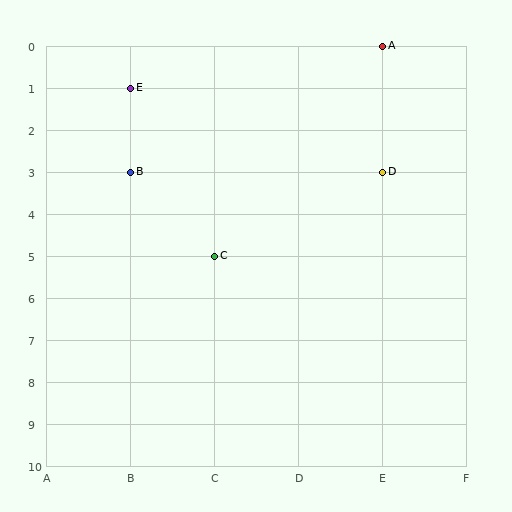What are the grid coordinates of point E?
Point E is at grid coordinates (B, 1).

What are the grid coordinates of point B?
Point B is at grid coordinates (B, 3).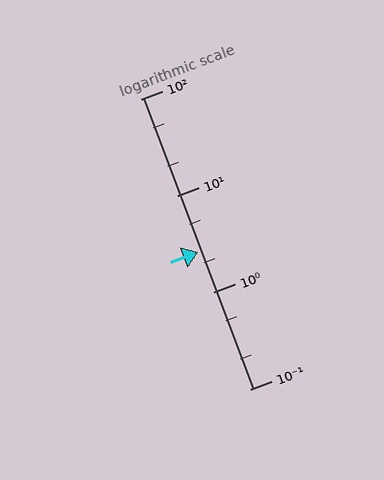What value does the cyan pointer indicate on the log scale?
The pointer indicates approximately 2.6.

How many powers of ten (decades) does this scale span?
The scale spans 3 decades, from 0.1 to 100.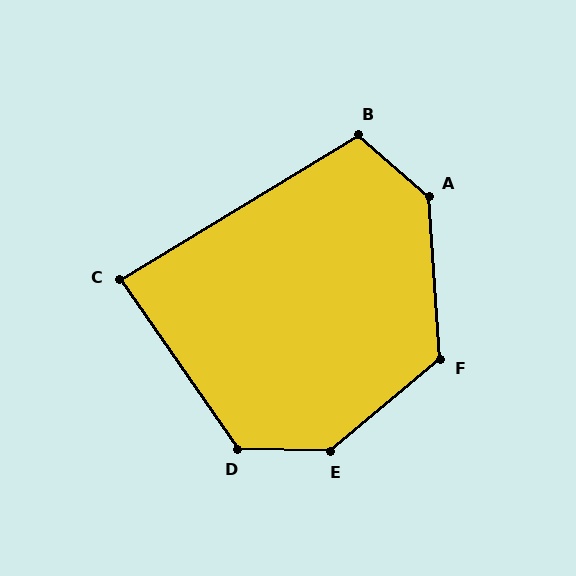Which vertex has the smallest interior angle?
C, at approximately 86 degrees.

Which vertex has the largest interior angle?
E, at approximately 139 degrees.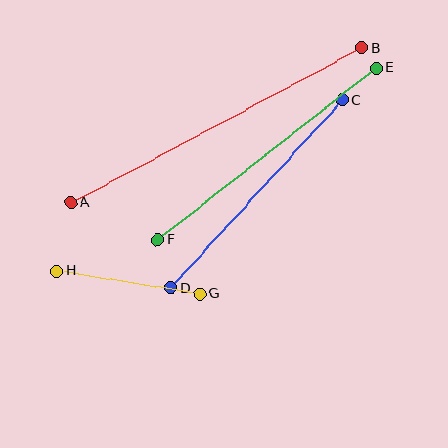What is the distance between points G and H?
The distance is approximately 145 pixels.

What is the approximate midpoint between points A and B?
The midpoint is at approximately (216, 125) pixels.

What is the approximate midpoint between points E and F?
The midpoint is at approximately (267, 154) pixels.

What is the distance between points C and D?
The distance is approximately 255 pixels.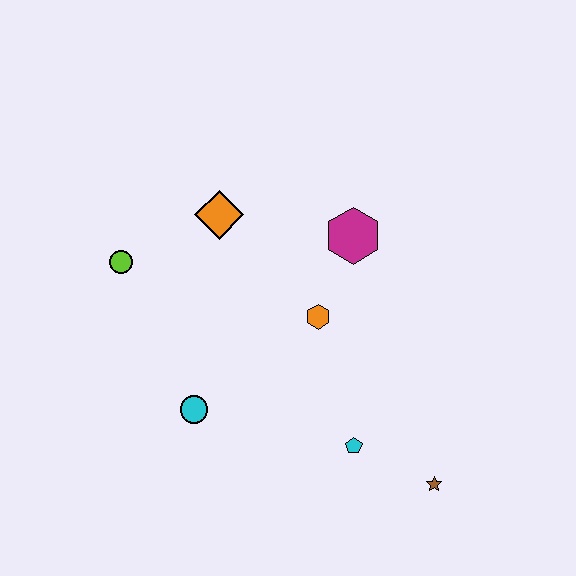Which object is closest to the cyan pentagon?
The brown star is closest to the cyan pentagon.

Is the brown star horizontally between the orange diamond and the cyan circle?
No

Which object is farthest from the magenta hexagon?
The brown star is farthest from the magenta hexagon.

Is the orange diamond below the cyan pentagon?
No